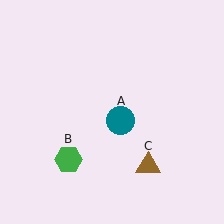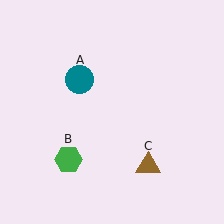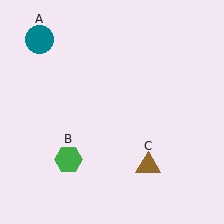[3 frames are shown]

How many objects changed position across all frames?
1 object changed position: teal circle (object A).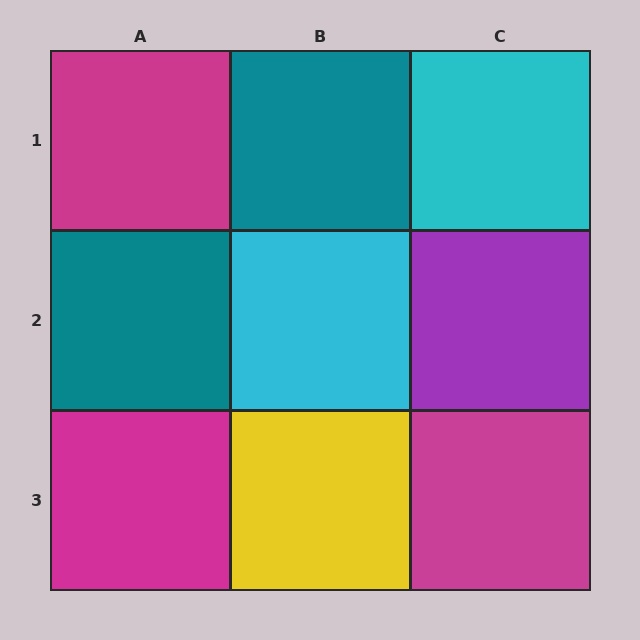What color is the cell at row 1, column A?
Magenta.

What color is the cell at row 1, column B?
Teal.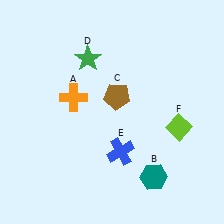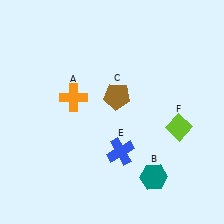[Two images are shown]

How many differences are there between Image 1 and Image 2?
There is 1 difference between the two images.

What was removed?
The green star (D) was removed in Image 2.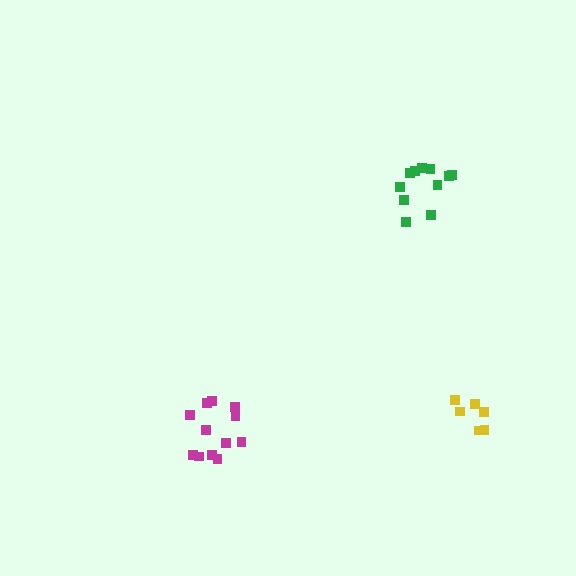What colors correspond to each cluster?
The clusters are colored: green, magenta, yellow.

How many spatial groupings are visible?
There are 3 spatial groupings.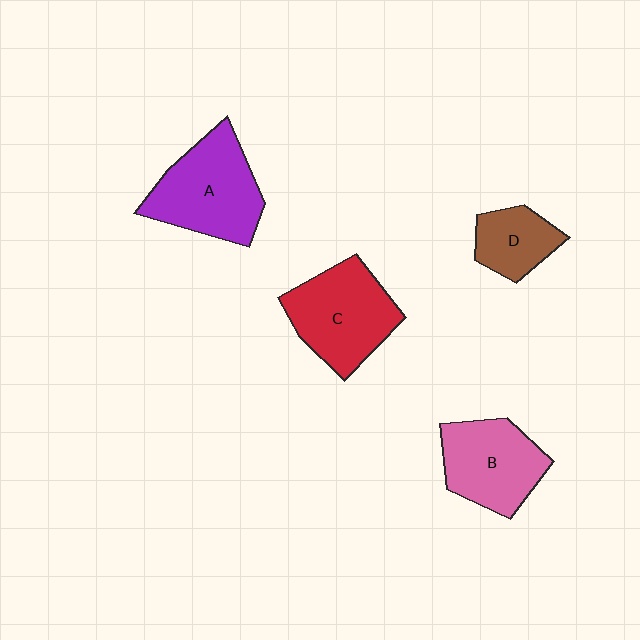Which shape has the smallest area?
Shape D (brown).